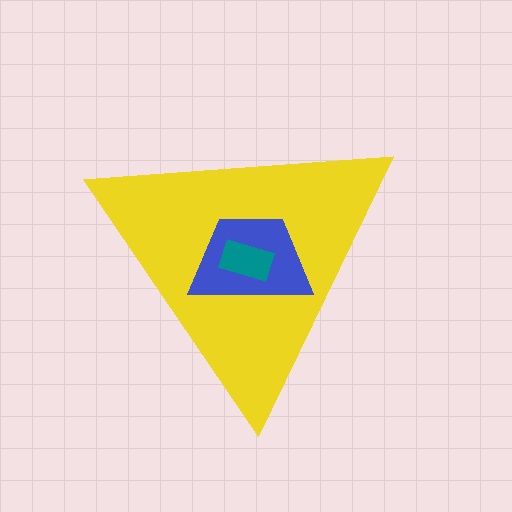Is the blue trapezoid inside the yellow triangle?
Yes.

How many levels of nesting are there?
3.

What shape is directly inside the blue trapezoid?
The teal rectangle.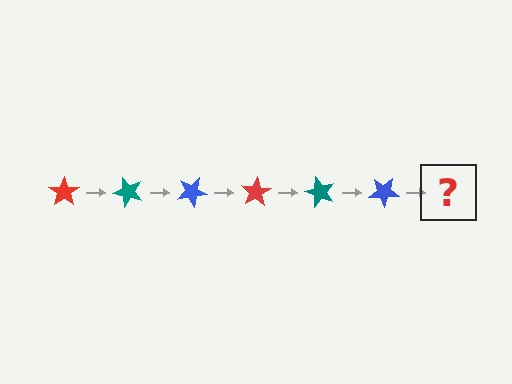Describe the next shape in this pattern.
It should be a red star, rotated 300 degrees from the start.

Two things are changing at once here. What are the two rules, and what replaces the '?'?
The two rules are that it rotates 50 degrees each step and the color cycles through red, teal, and blue. The '?' should be a red star, rotated 300 degrees from the start.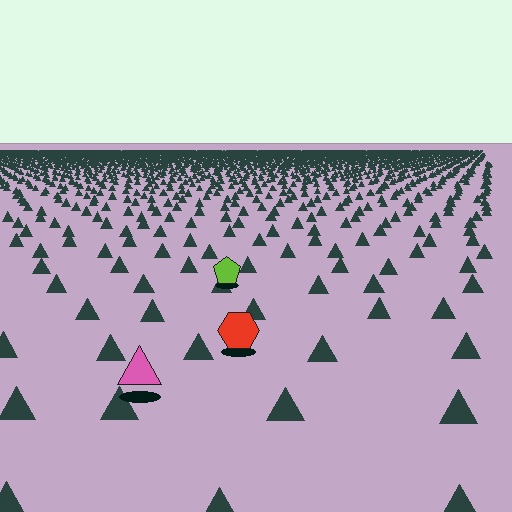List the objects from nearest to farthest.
From nearest to farthest: the pink triangle, the red hexagon, the lime pentagon.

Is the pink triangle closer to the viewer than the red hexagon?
Yes. The pink triangle is closer — you can tell from the texture gradient: the ground texture is coarser near it.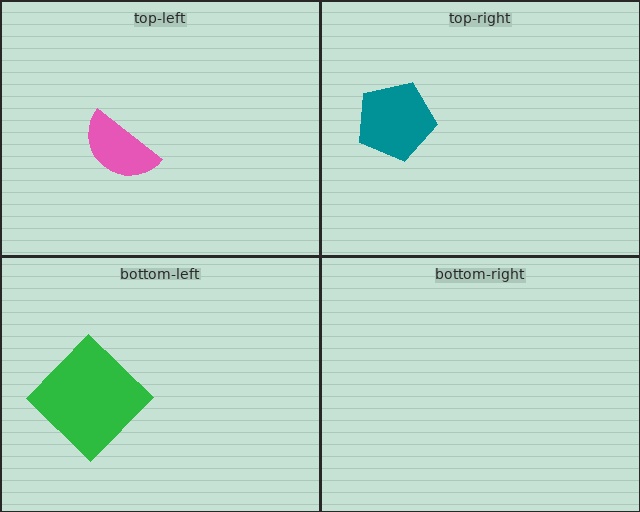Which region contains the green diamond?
The bottom-left region.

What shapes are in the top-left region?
The pink semicircle.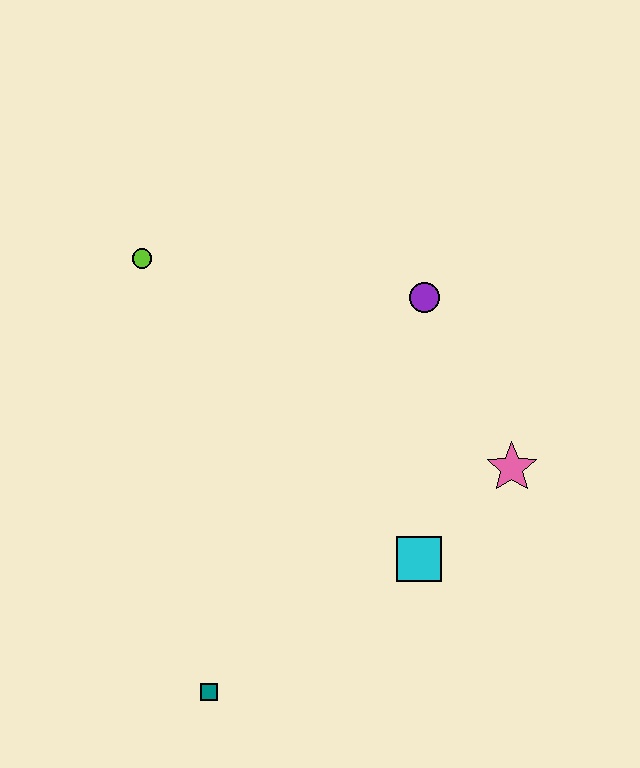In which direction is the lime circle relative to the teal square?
The lime circle is above the teal square.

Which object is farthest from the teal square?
The purple circle is farthest from the teal square.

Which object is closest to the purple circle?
The pink star is closest to the purple circle.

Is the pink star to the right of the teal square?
Yes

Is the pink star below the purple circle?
Yes